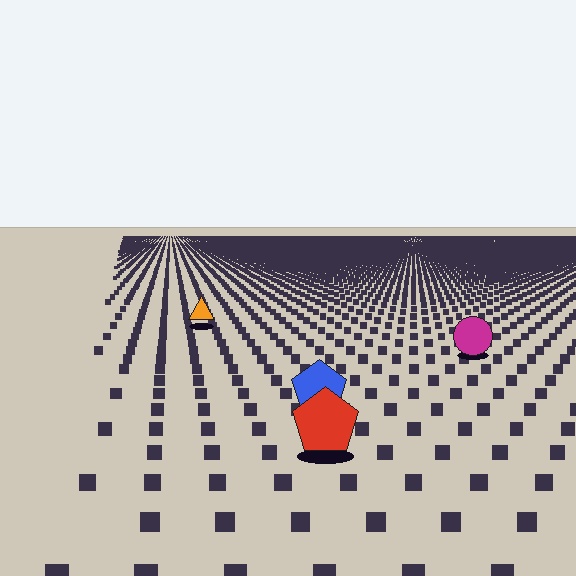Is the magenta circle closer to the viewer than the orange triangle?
Yes. The magenta circle is closer — you can tell from the texture gradient: the ground texture is coarser near it.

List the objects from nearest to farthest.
From nearest to farthest: the red pentagon, the blue pentagon, the magenta circle, the orange triangle.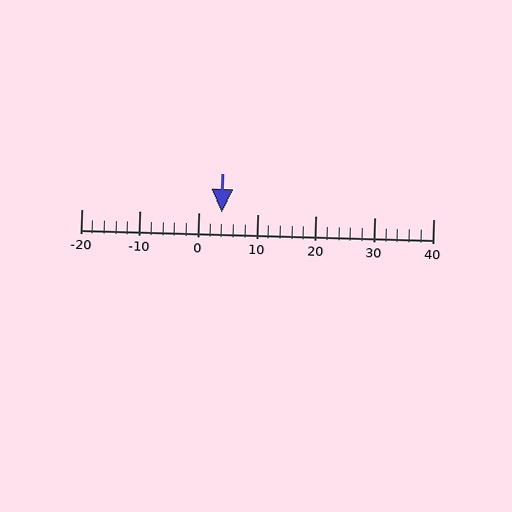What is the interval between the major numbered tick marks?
The major tick marks are spaced 10 units apart.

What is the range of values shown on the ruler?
The ruler shows values from -20 to 40.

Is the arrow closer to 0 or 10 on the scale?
The arrow is closer to 0.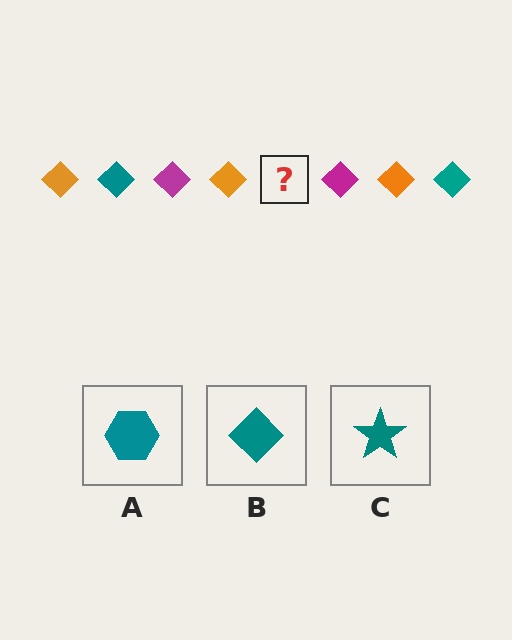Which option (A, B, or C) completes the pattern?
B.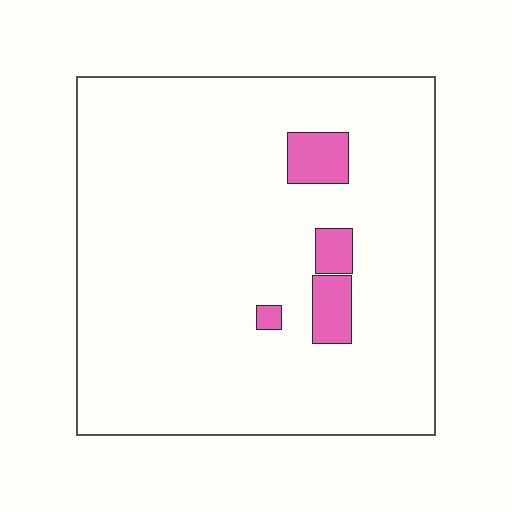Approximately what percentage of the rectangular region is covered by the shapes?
Approximately 5%.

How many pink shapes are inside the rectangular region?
4.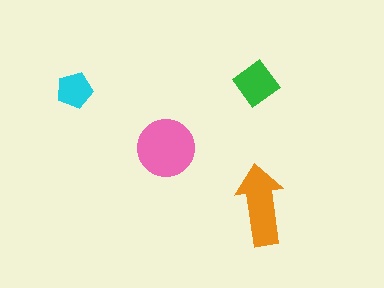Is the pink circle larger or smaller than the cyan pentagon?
Larger.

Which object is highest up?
The green diamond is topmost.